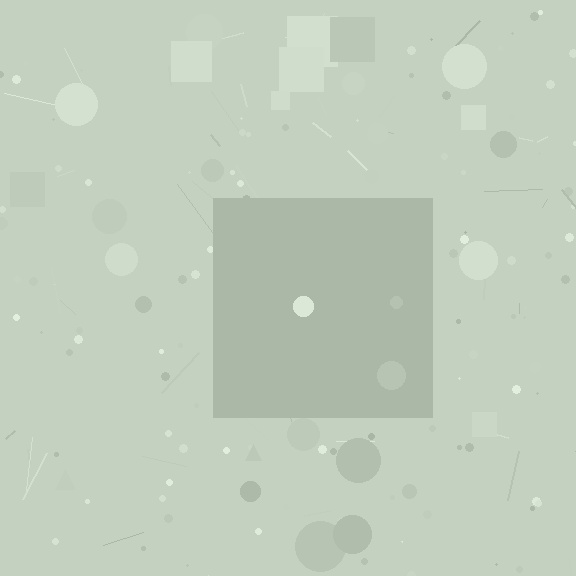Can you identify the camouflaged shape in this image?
The camouflaged shape is a square.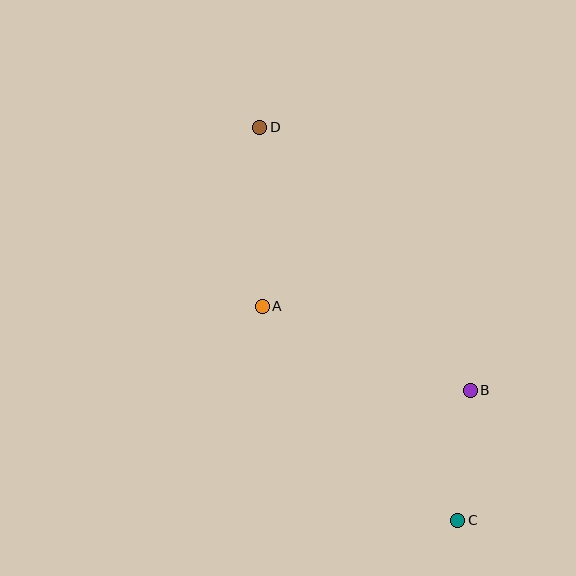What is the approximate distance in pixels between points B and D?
The distance between B and D is approximately 336 pixels.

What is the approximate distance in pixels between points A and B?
The distance between A and B is approximately 224 pixels.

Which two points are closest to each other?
Points B and C are closest to each other.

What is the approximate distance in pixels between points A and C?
The distance between A and C is approximately 289 pixels.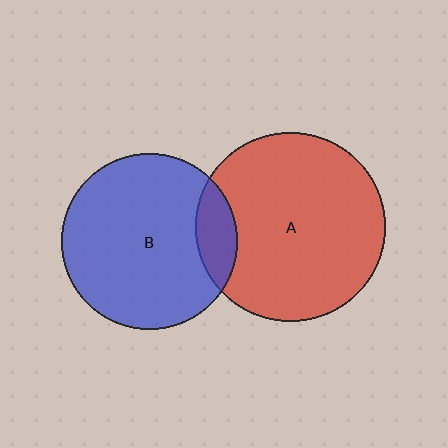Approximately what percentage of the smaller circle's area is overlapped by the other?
Approximately 15%.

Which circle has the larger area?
Circle A (red).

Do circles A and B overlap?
Yes.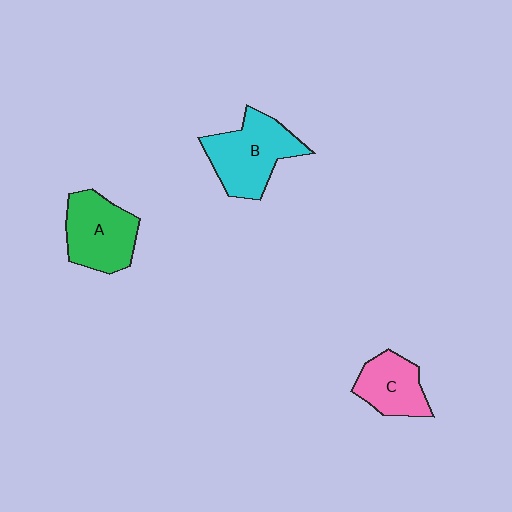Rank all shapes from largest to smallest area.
From largest to smallest: B (cyan), A (green), C (pink).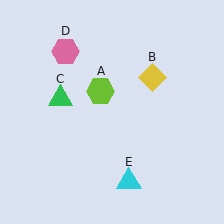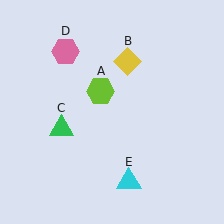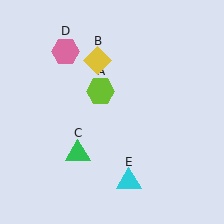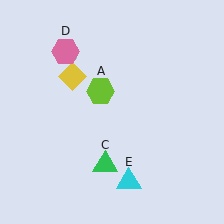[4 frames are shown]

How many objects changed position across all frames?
2 objects changed position: yellow diamond (object B), green triangle (object C).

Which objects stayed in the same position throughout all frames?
Lime hexagon (object A) and pink hexagon (object D) and cyan triangle (object E) remained stationary.